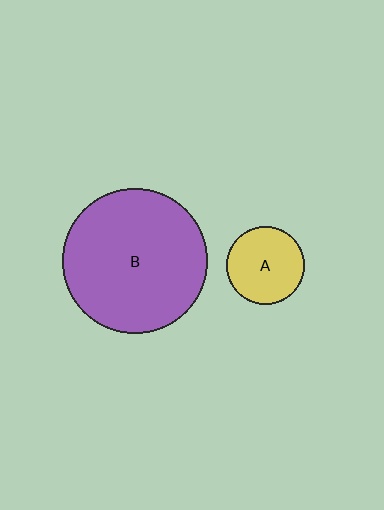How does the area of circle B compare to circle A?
Approximately 3.5 times.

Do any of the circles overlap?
No, none of the circles overlap.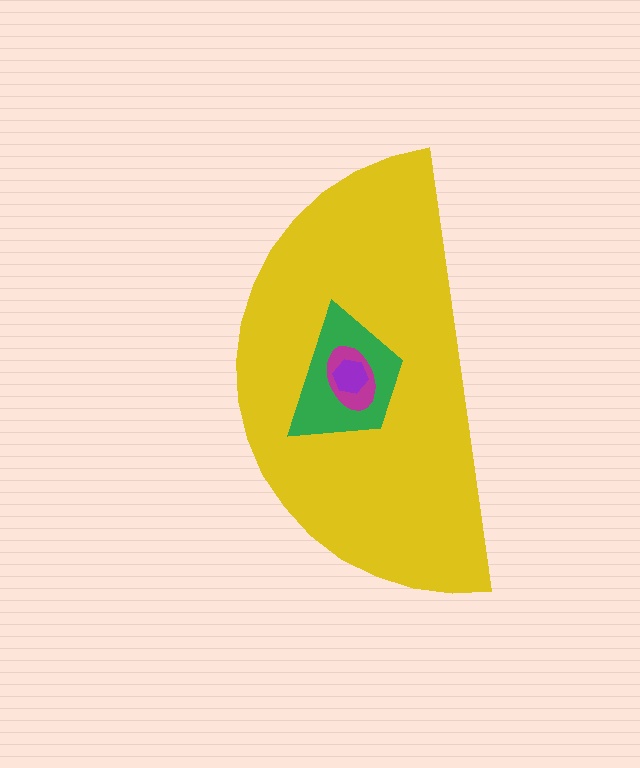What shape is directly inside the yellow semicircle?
The green trapezoid.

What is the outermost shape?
The yellow semicircle.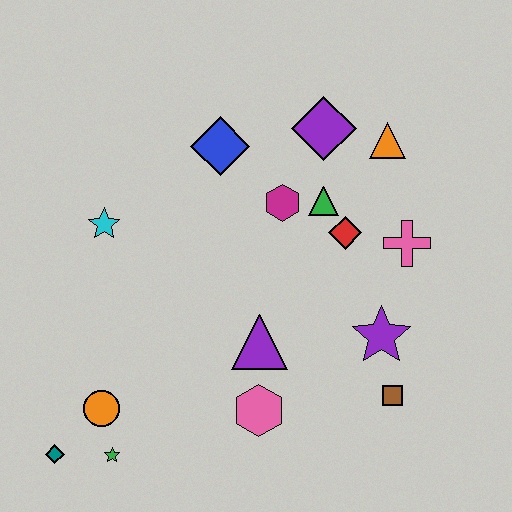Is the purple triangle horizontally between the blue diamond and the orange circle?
No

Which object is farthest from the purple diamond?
The teal diamond is farthest from the purple diamond.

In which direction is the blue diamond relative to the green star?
The blue diamond is above the green star.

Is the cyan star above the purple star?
Yes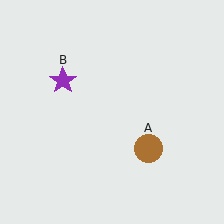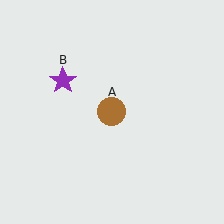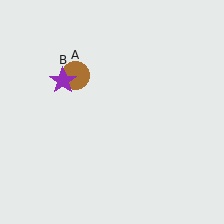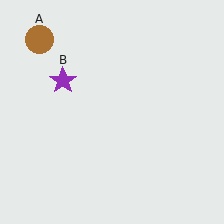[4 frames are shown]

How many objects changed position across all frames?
1 object changed position: brown circle (object A).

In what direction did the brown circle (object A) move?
The brown circle (object A) moved up and to the left.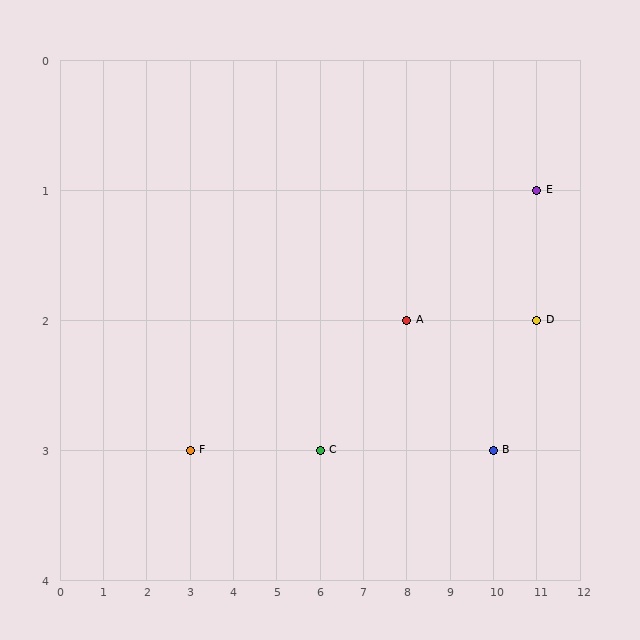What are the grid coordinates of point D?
Point D is at grid coordinates (11, 2).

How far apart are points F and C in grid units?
Points F and C are 3 columns apart.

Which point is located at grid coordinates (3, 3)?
Point F is at (3, 3).